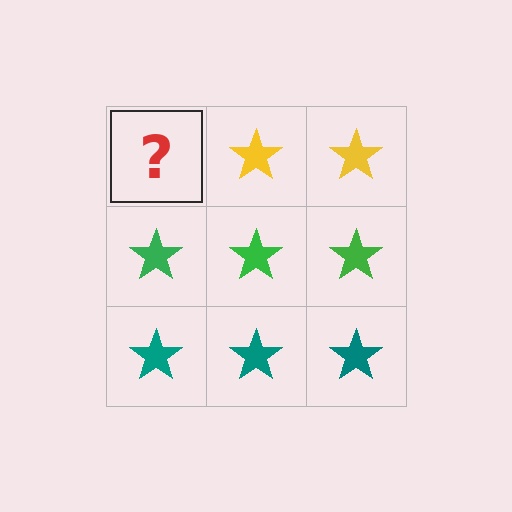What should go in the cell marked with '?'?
The missing cell should contain a yellow star.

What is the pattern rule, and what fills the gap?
The rule is that each row has a consistent color. The gap should be filled with a yellow star.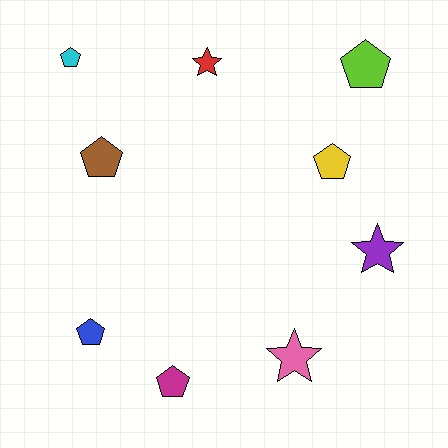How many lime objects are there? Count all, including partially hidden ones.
There is 1 lime object.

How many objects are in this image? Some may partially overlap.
There are 9 objects.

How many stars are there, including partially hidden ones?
There are 3 stars.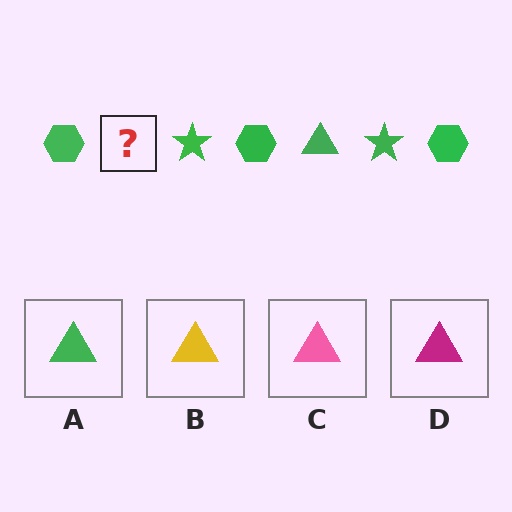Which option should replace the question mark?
Option A.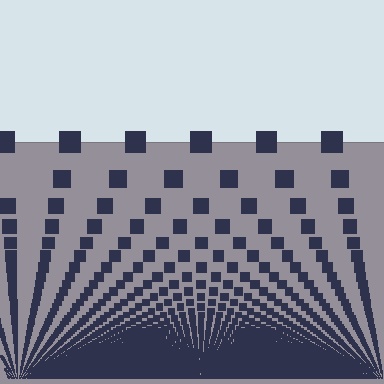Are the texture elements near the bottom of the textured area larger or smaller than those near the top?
Smaller. The gradient is inverted — elements near the bottom are smaller and denser.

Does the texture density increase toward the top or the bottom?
Density increases toward the bottom.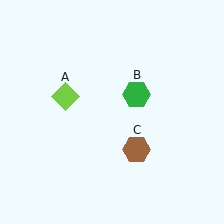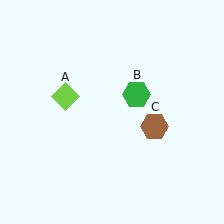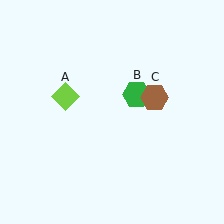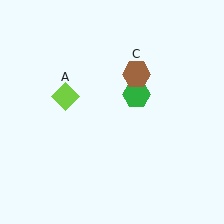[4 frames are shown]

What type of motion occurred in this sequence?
The brown hexagon (object C) rotated counterclockwise around the center of the scene.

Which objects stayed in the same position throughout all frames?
Lime diamond (object A) and green hexagon (object B) remained stationary.